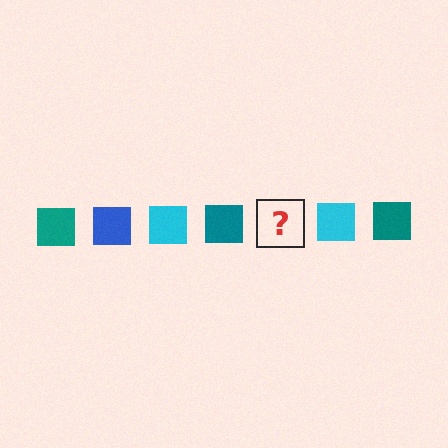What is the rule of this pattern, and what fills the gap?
The rule is that the pattern cycles through teal, blue, cyan squares. The gap should be filled with a blue square.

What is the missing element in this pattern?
The missing element is a blue square.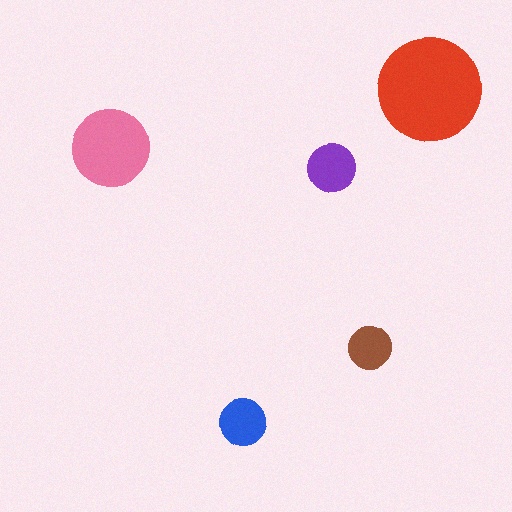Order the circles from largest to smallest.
the red one, the pink one, the purple one, the blue one, the brown one.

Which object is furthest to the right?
The red circle is rightmost.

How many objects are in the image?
There are 5 objects in the image.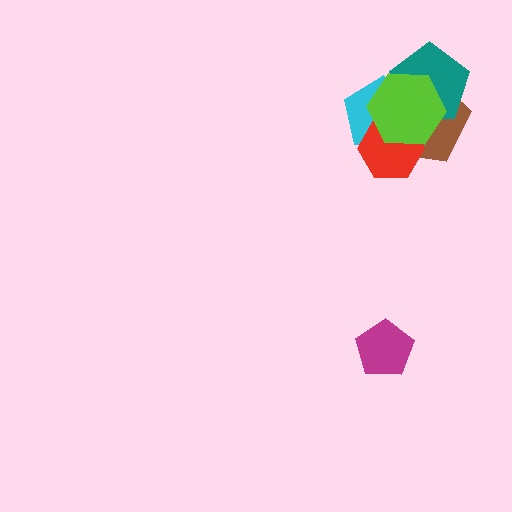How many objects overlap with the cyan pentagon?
4 objects overlap with the cyan pentagon.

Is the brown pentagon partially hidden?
Yes, it is partially covered by another shape.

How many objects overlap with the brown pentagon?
4 objects overlap with the brown pentagon.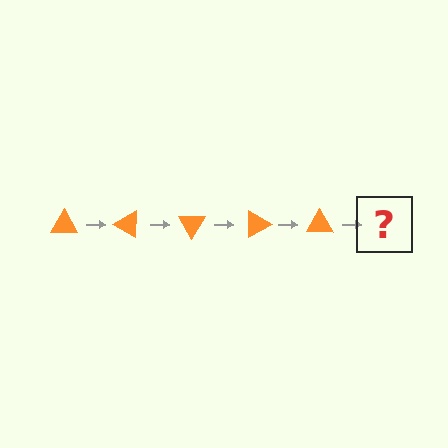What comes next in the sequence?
The next element should be an orange triangle rotated 150 degrees.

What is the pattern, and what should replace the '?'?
The pattern is that the triangle rotates 30 degrees each step. The '?' should be an orange triangle rotated 150 degrees.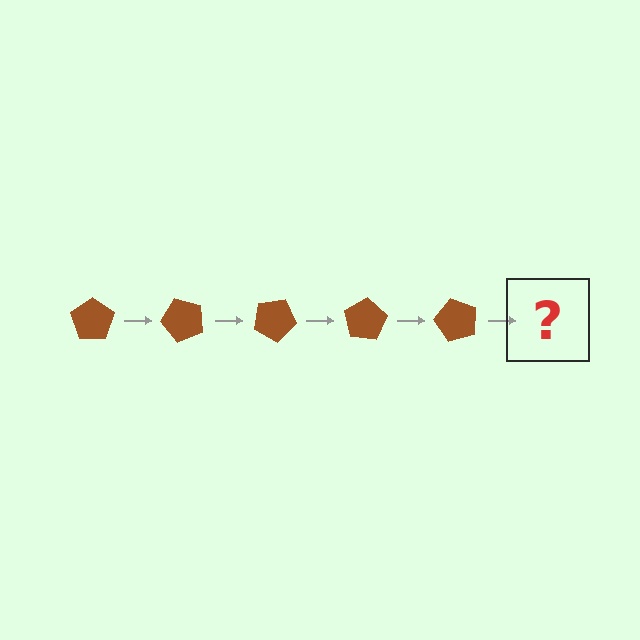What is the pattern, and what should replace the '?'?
The pattern is that the pentagon rotates 50 degrees each step. The '?' should be a brown pentagon rotated 250 degrees.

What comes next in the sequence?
The next element should be a brown pentagon rotated 250 degrees.